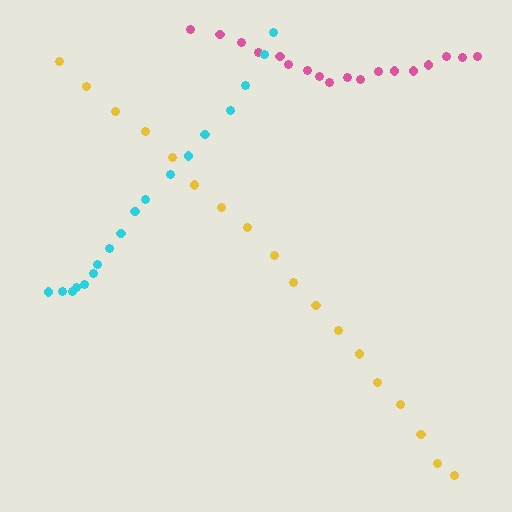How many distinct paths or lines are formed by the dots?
There are 3 distinct paths.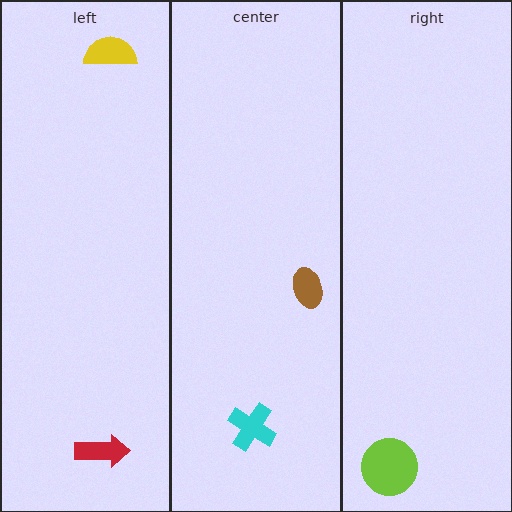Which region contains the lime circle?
The right region.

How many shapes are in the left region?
2.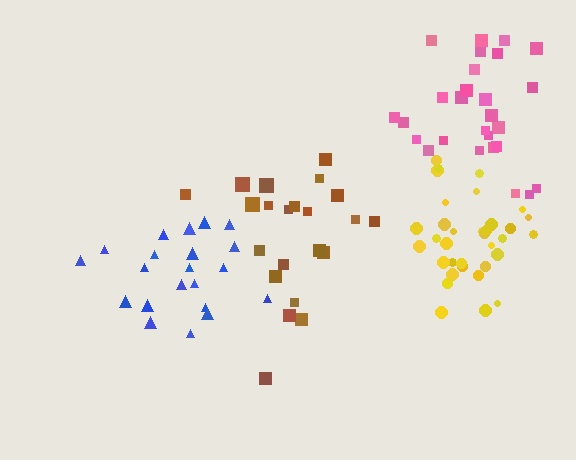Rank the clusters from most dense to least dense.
yellow, blue, pink, brown.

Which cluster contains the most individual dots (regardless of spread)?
Yellow (34).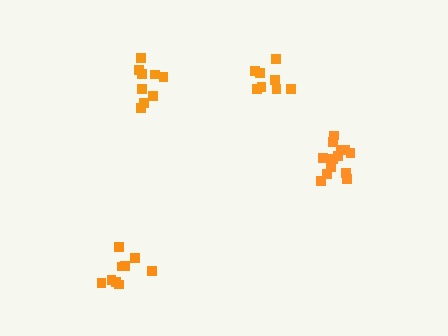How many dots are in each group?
Group 1: 8 dots, Group 2: 13 dots, Group 3: 9 dots, Group 4: 9 dots (39 total).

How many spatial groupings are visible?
There are 4 spatial groupings.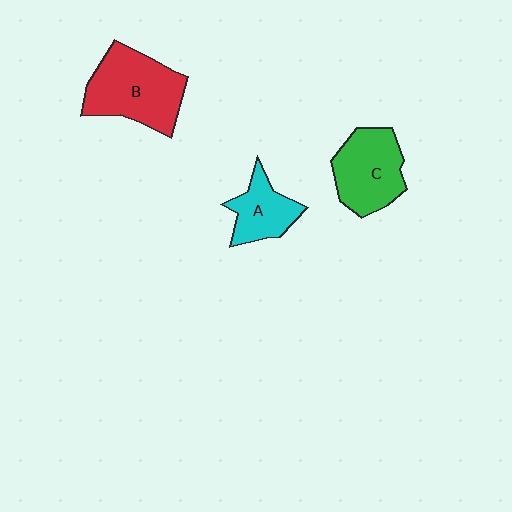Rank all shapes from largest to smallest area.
From largest to smallest: B (red), C (green), A (cyan).